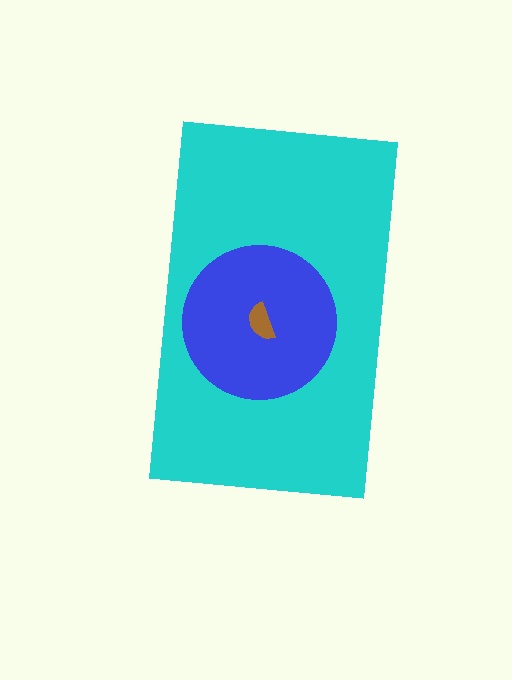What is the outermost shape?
The cyan rectangle.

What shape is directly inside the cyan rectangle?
The blue circle.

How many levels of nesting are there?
3.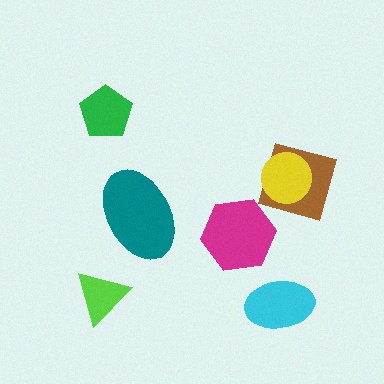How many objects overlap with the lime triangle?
0 objects overlap with the lime triangle.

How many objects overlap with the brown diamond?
1 object overlaps with the brown diamond.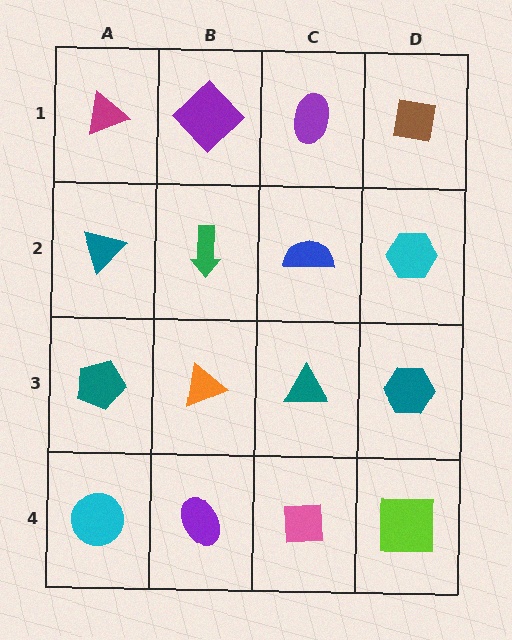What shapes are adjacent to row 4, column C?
A teal triangle (row 3, column C), a purple ellipse (row 4, column B), a lime square (row 4, column D).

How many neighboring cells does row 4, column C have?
3.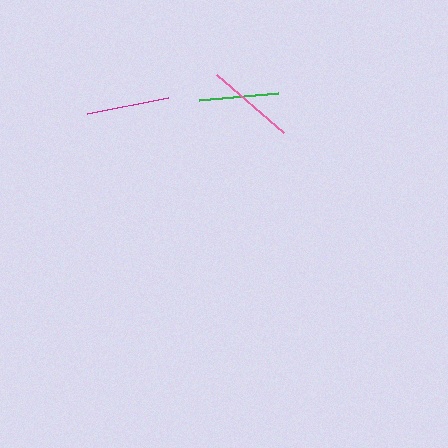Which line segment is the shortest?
The green line is the shortest at approximately 79 pixels.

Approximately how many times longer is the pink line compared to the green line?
The pink line is approximately 1.1 times the length of the green line.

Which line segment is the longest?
The pink line is the longest at approximately 89 pixels.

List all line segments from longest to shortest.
From longest to shortest: pink, magenta, green.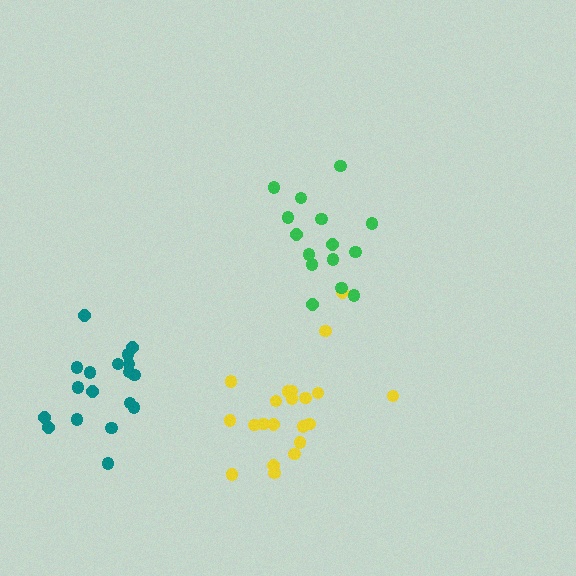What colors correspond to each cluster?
The clusters are colored: yellow, green, teal.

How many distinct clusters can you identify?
There are 3 distinct clusters.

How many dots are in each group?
Group 1: 21 dots, Group 2: 15 dots, Group 3: 18 dots (54 total).